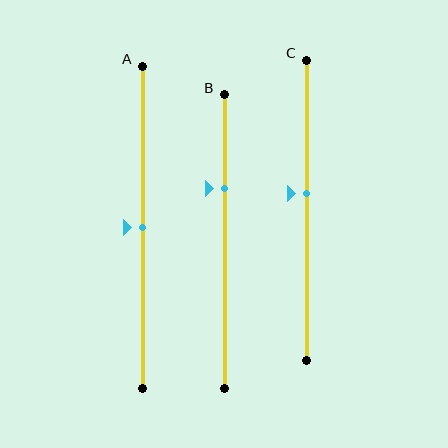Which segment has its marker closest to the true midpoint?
Segment A has its marker closest to the true midpoint.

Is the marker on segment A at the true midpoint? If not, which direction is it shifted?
Yes, the marker on segment A is at the true midpoint.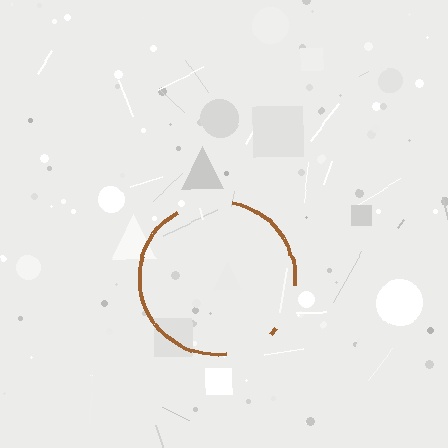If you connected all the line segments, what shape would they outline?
They would outline a circle.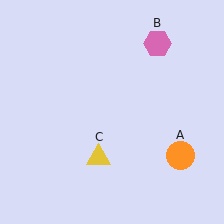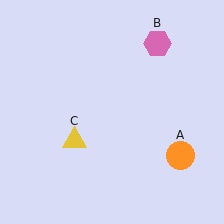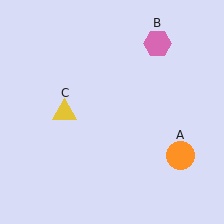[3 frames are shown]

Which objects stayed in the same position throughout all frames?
Orange circle (object A) and pink hexagon (object B) remained stationary.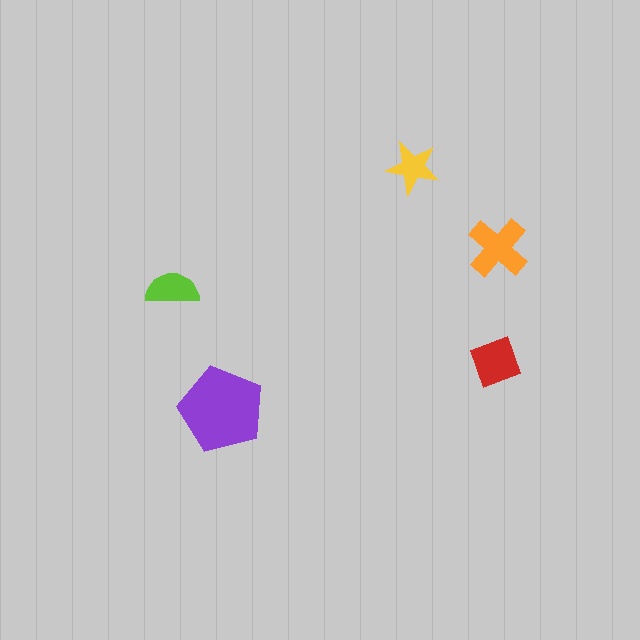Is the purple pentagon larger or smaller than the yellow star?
Larger.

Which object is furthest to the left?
The lime semicircle is leftmost.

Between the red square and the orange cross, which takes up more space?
The orange cross.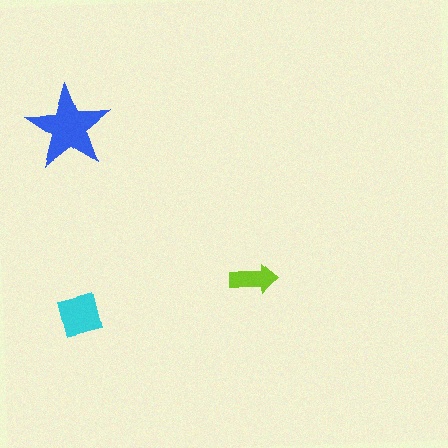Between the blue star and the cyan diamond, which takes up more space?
The blue star.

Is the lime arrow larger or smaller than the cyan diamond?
Smaller.